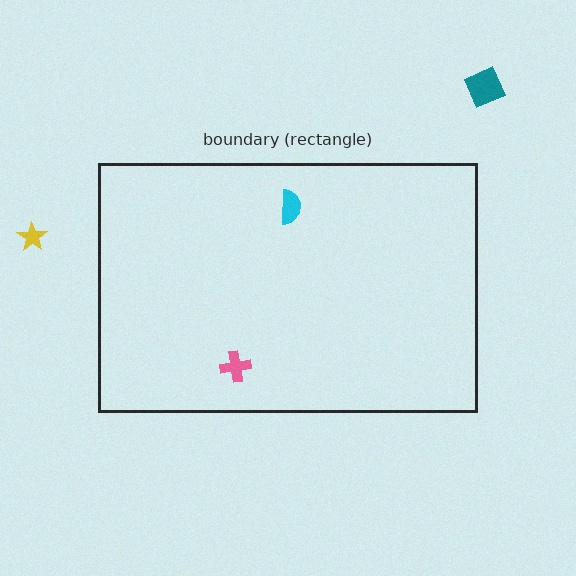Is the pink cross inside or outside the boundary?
Inside.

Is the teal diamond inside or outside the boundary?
Outside.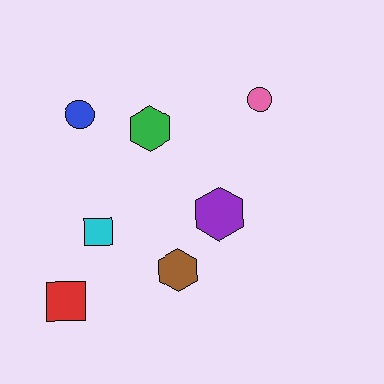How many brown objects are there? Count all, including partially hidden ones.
There is 1 brown object.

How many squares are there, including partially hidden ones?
There are 2 squares.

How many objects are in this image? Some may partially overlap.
There are 7 objects.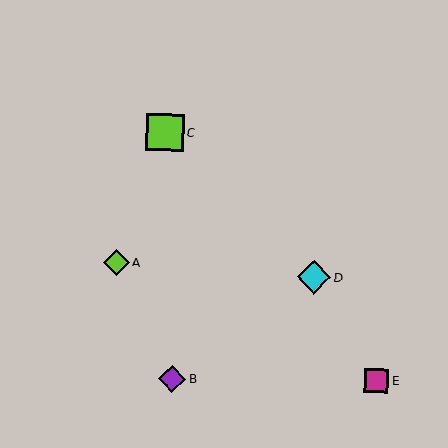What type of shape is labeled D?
Shape D is a cyan diamond.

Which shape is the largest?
The lime square (labeled C) is the largest.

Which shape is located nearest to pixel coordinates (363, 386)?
The magenta square (labeled E) at (376, 381) is nearest to that location.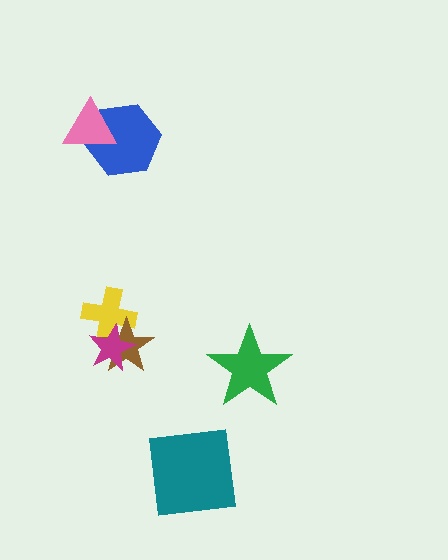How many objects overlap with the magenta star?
2 objects overlap with the magenta star.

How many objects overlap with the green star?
0 objects overlap with the green star.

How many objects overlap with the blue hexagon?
1 object overlaps with the blue hexagon.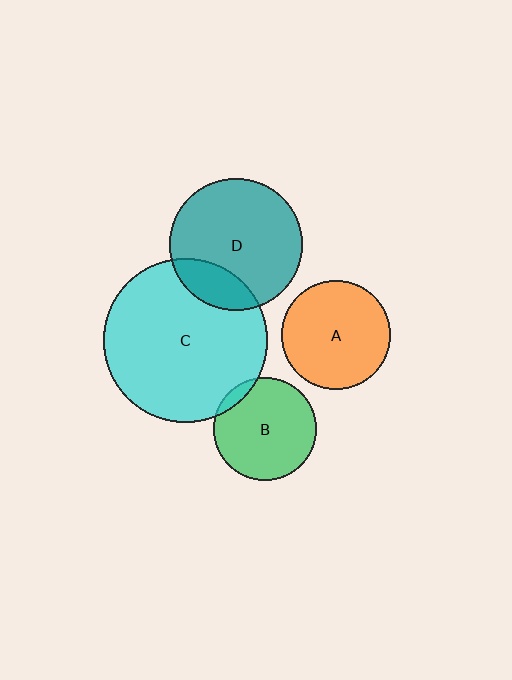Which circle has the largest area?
Circle C (cyan).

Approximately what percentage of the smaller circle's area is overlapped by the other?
Approximately 20%.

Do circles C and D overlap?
Yes.